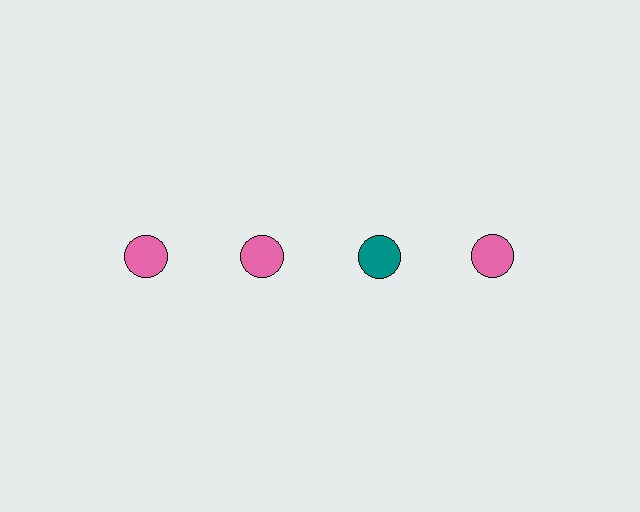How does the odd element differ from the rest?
It has a different color: teal instead of pink.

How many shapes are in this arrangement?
There are 4 shapes arranged in a grid pattern.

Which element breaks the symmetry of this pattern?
The teal circle in the top row, center column breaks the symmetry. All other shapes are pink circles.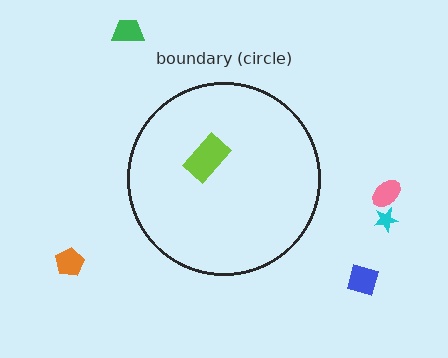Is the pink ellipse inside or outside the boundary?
Outside.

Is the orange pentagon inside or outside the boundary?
Outside.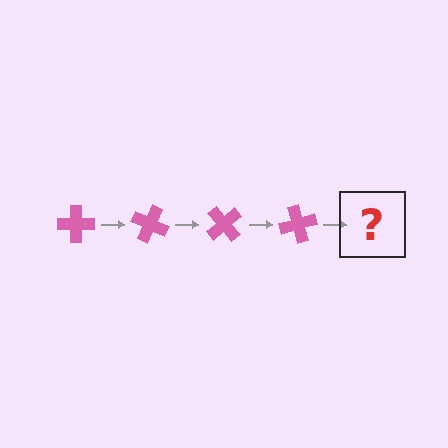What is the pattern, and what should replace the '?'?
The pattern is that the cross rotates 25 degrees each step. The '?' should be a pink cross rotated 100 degrees.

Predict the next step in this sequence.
The next step is a pink cross rotated 100 degrees.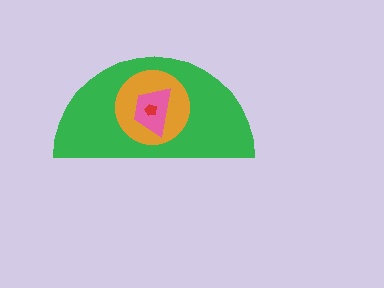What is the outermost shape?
The green semicircle.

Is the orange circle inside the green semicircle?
Yes.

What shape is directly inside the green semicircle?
The orange circle.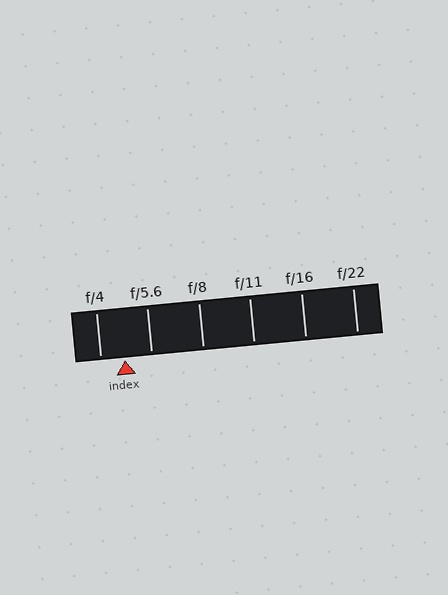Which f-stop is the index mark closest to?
The index mark is closest to f/4.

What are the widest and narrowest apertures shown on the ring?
The widest aperture shown is f/4 and the narrowest is f/22.